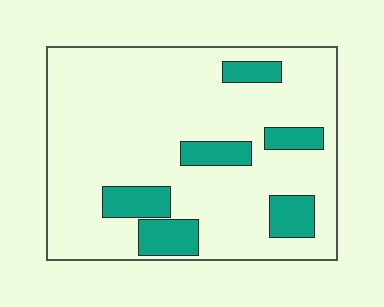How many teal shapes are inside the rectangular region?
6.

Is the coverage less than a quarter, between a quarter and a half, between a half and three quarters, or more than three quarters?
Less than a quarter.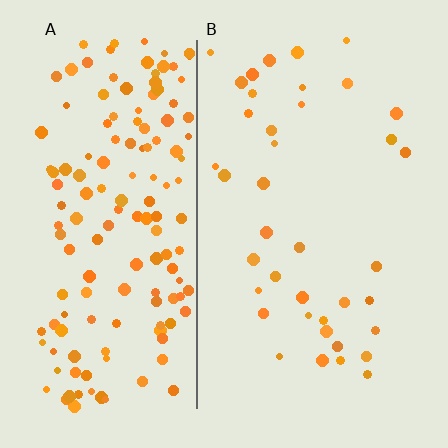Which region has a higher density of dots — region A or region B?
A (the left).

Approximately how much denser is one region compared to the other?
Approximately 4.1× — region A over region B.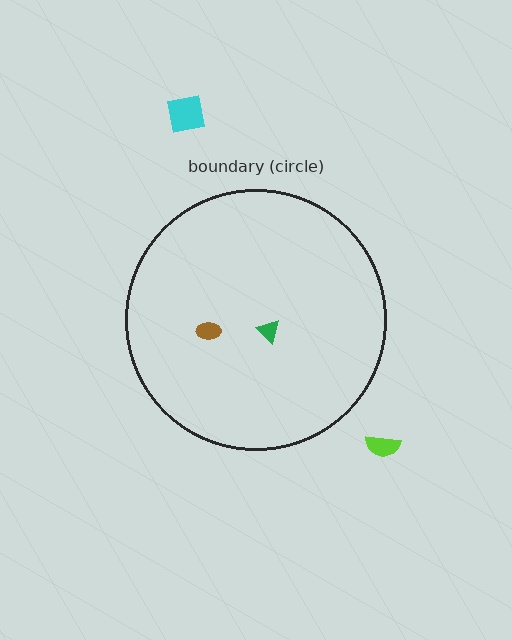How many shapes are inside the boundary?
2 inside, 2 outside.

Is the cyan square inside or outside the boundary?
Outside.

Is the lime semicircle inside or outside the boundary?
Outside.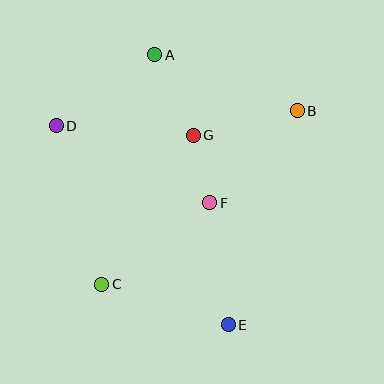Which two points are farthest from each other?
Points A and E are farthest from each other.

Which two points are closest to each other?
Points F and G are closest to each other.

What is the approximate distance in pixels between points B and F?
The distance between B and F is approximately 127 pixels.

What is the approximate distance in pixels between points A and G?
The distance between A and G is approximately 90 pixels.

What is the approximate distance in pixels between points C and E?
The distance between C and E is approximately 133 pixels.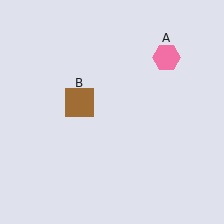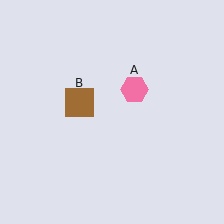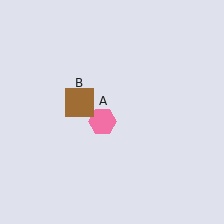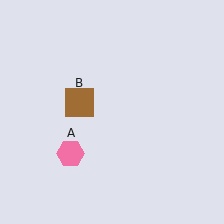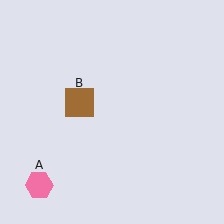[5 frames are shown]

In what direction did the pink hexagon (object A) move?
The pink hexagon (object A) moved down and to the left.